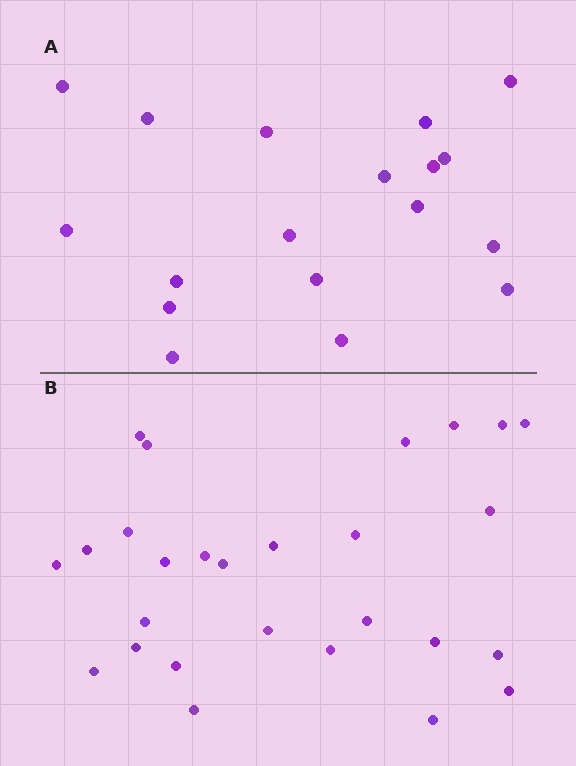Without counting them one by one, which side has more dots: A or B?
Region B (the bottom region) has more dots.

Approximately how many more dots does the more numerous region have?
Region B has roughly 8 or so more dots than region A.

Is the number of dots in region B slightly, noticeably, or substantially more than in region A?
Region B has substantially more. The ratio is roughly 1.5 to 1.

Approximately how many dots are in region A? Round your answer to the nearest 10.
About 20 dots. (The exact count is 18, which rounds to 20.)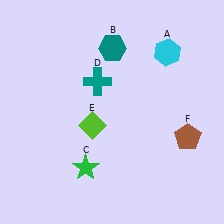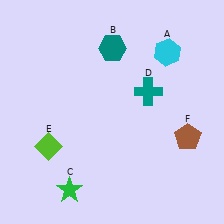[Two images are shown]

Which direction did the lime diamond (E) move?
The lime diamond (E) moved left.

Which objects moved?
The objects that moved are: the green star (C), the teal cross (D), the lime diamond (E).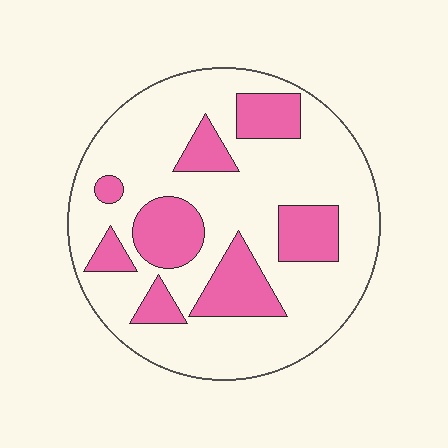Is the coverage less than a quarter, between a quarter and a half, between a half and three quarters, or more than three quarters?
Between a quarter and a half.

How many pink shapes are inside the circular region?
8.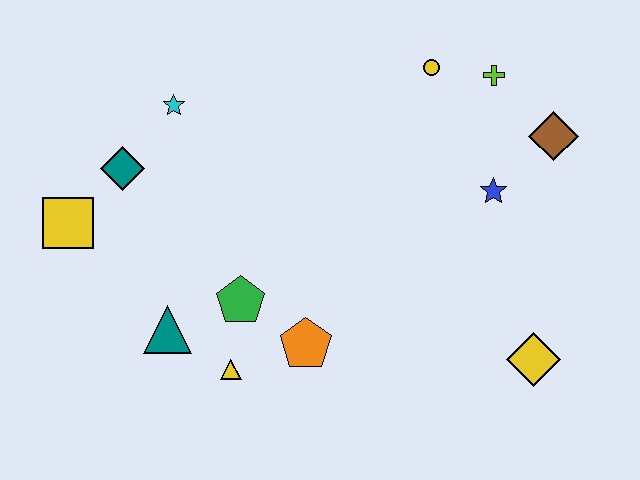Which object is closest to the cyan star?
The teal diamond is closest to the cyan star.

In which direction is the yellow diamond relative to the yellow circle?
The yellow diamond is below the yellow circle.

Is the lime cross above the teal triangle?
Yes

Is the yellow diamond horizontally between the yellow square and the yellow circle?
No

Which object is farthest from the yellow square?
The brown diamond is farthest from the yellow square.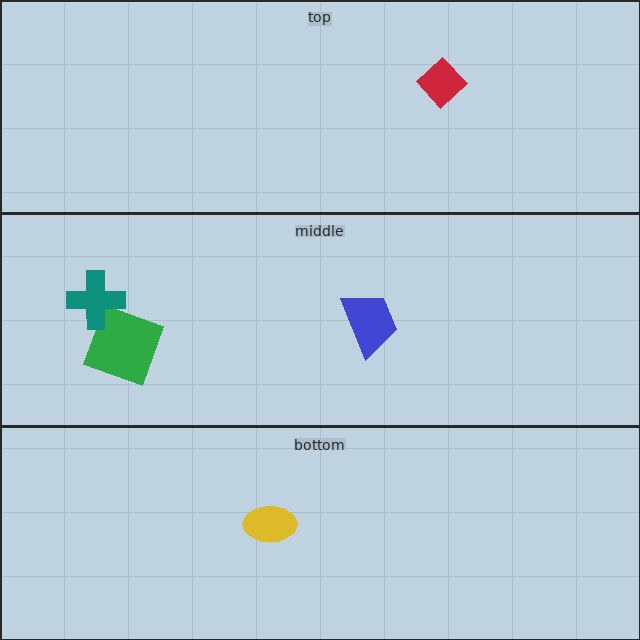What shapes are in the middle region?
The green square, the blue trapezoid, the teal cross.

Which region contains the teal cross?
The middle region.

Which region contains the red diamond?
The top region.